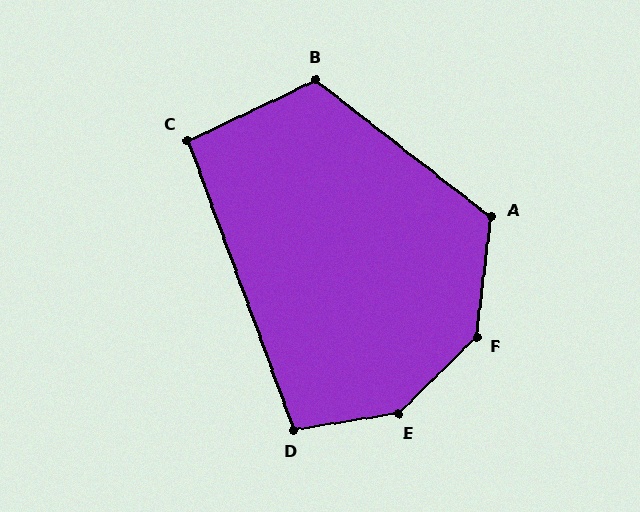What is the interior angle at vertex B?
Approximately 117 degrees (obtuse).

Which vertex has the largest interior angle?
E, at approximately 144 degrees.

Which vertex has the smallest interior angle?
C, at approximately 95 degrees.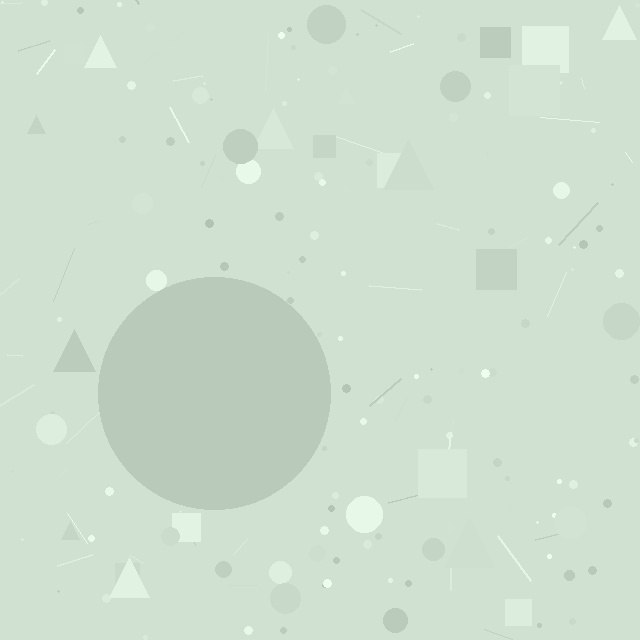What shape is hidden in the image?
A circle is hidden in the image.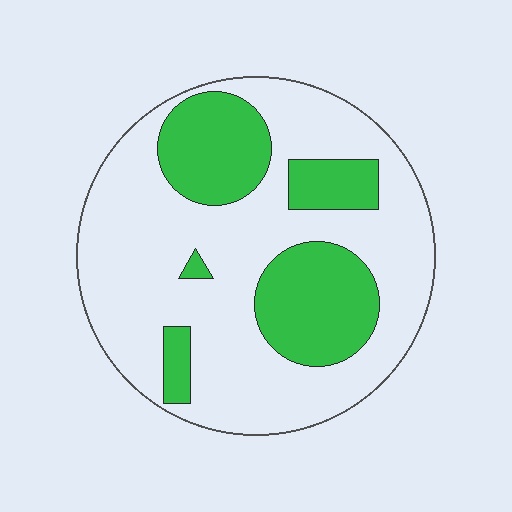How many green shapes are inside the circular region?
5.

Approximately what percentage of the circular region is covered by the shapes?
Approximately 30%.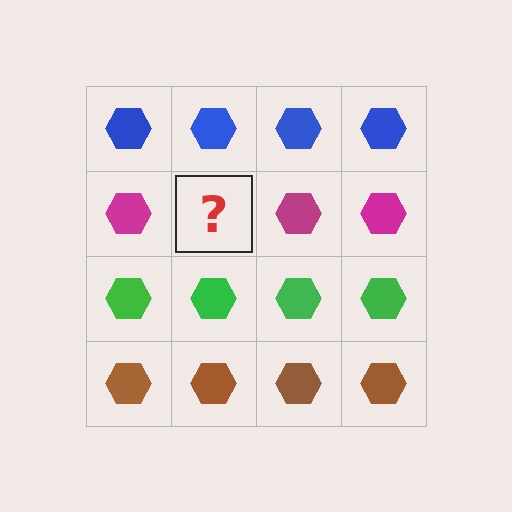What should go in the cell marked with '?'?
The missing cell should contain a magenta hexagon.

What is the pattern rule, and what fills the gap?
The rule is that each row has a consistent color. The gap should be filled with a magenta hexagon.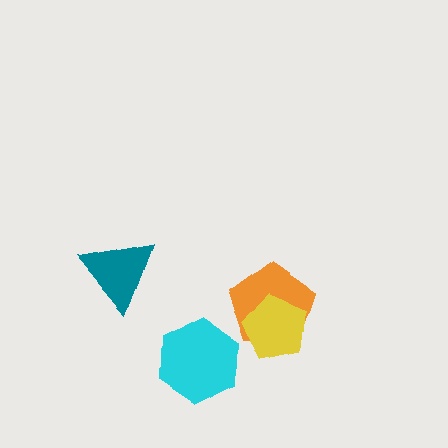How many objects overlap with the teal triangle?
0 objects overlap with the teal triangle.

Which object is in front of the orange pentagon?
The yellow pentagon is in front of the orange pentagon.